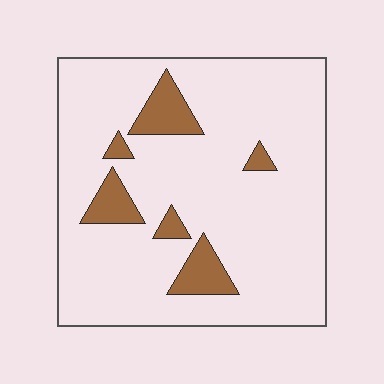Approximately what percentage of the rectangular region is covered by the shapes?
Approximately 10%.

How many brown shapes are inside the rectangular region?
6.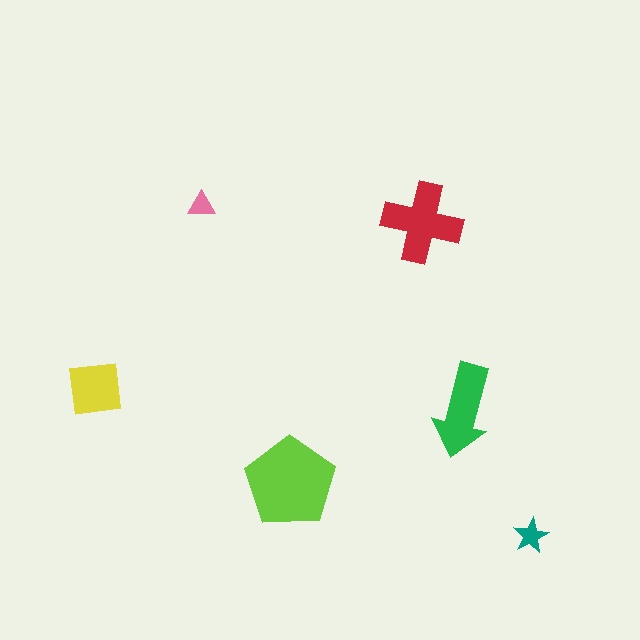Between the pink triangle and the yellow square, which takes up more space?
The yellow square.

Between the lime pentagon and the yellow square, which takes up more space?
The lime pentagon.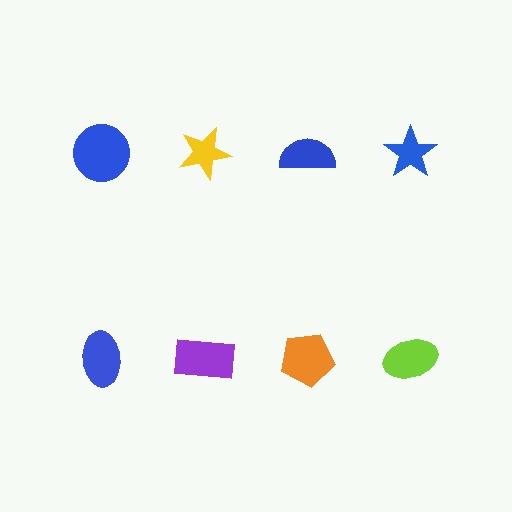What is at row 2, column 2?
A purple rectangle.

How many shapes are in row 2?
4 shapes.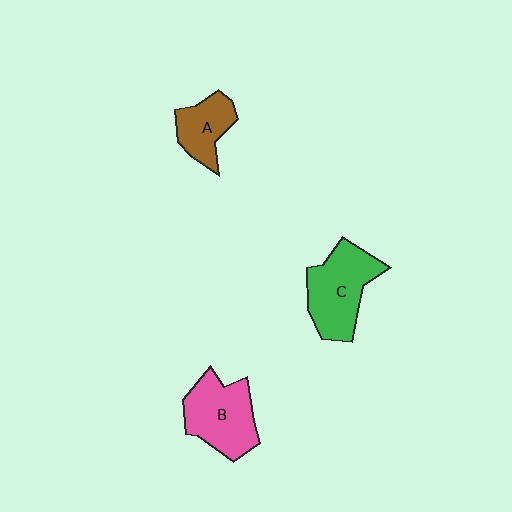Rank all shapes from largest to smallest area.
From largest to smallest: C (green), B (pink), A (brown).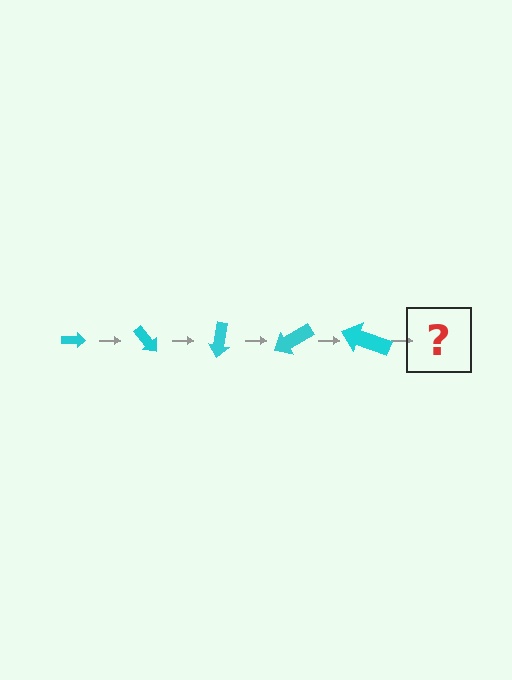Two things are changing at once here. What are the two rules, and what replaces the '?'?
The two rules are that the arrow grows larger each step and it rotates 50 degrees each step. The '?' should be an arrow, larger than the previous one and rotated 250 degrees from the start.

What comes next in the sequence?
The next element should be an arrow, larger than the previous one and rotated 250 degrees from the start.